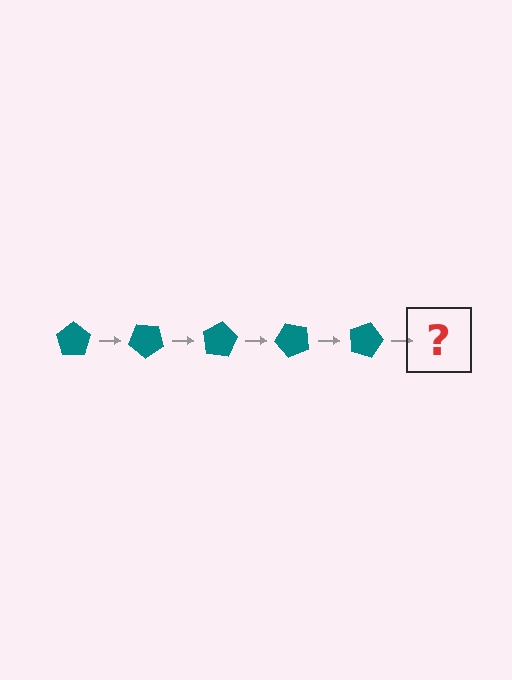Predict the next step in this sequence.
The next step is a teal pentagon rotated 200 degrees.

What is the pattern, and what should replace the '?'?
The pattern is that the pentagon rotates 40 degrees each step. The '?' should be a teal pentagon rotated 200 degrees.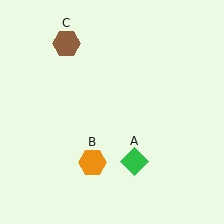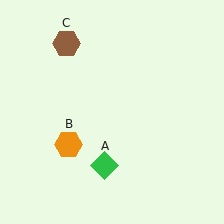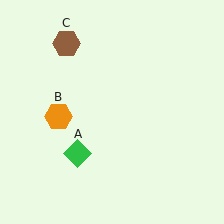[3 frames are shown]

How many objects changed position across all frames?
2 objects changed position: green diamond (object A), orange hexagon (object B).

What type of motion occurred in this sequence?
The green diamond (object A), orange hexagon (object B) rotated clockwise around the center of the scene.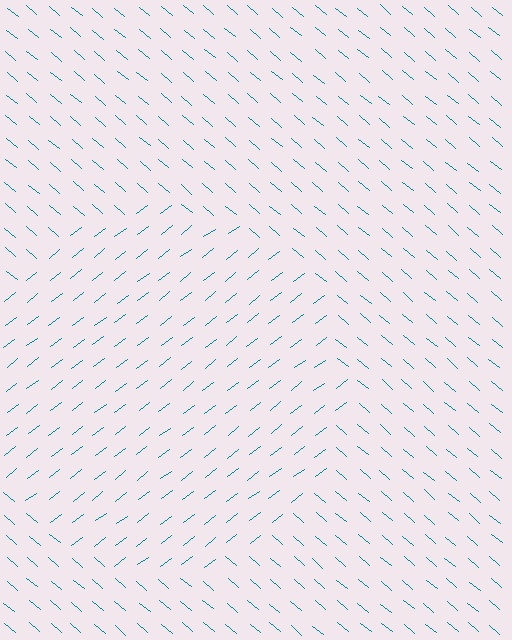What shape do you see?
I see a circle.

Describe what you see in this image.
The image is filled with small teal line segments. A circle region in the image has lines oriented differently from the surrounding lines, creating a visible texture boundary.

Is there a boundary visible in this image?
Yes, there is a texture boundary formed by a change in line orientation.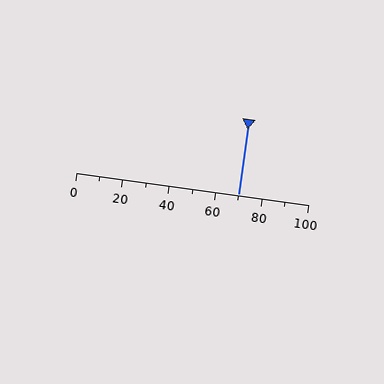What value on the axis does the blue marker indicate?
The marker indicates approximately 70.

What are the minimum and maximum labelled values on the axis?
The axis runs from 0 to 100.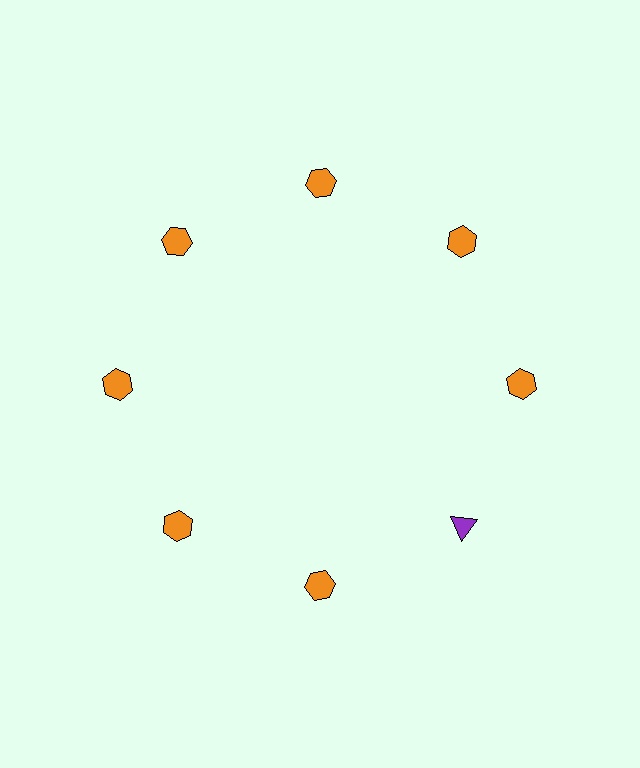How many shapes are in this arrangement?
There are 8 shapes arranged in a ring pattern.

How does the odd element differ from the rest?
It differs in both color (purple instead of orange) and shape (triangle instead of hexagon).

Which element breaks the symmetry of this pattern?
The purple triangle at roughly the 4 o'clock position breaks the symmetry. All other shapes are orange hexagons.